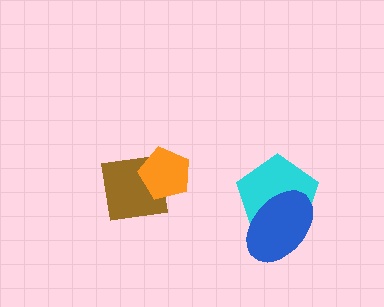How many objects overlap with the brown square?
1 object overlaps with the brown square.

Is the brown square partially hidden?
Yes, it is partially covered by another shape.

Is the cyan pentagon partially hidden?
Yes, it is partially covered by another shape.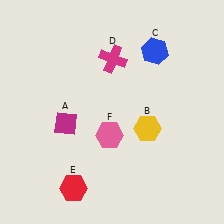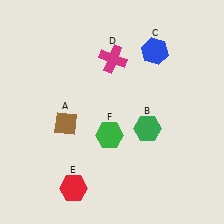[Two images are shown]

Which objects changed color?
A changed from magenta to brown. B changed from yellow to green. F changed from pink to green.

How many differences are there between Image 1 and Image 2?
There are 3 differences between the two images.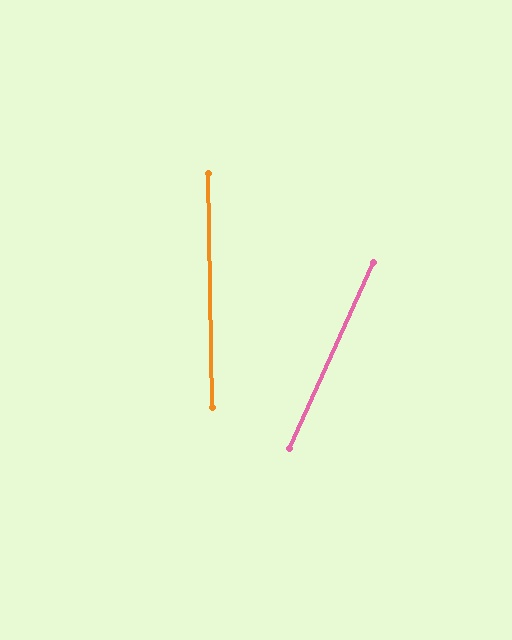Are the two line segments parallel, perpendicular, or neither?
Neither parallel nor perpendicular — they differ by about 25°.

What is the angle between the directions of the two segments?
Approximately 25 degrees.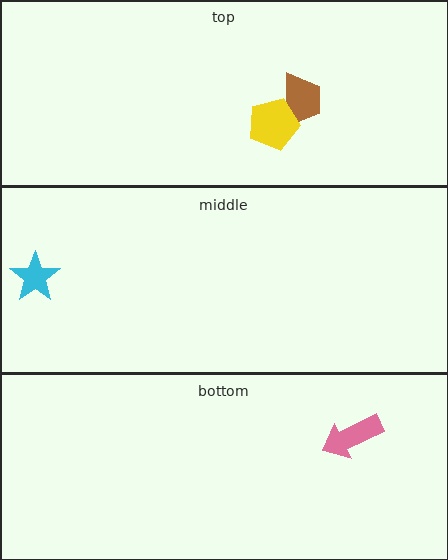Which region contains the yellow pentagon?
The top region.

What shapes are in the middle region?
The cyan star.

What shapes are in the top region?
The brown trapezoid, the yellow pentagon.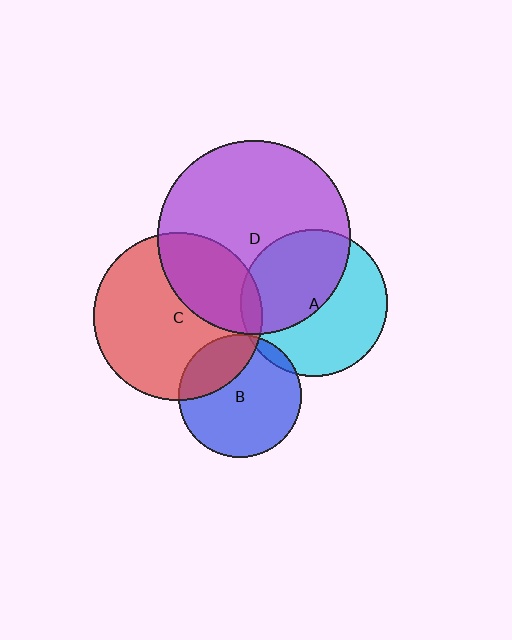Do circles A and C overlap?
Yes.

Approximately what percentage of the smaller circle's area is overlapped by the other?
Approximately 5%.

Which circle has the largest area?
Circle D (purple).